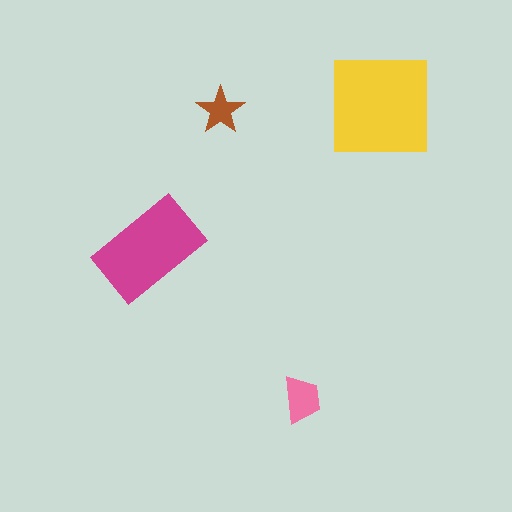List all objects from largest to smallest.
The yellow square, the magenta rectangle, the pink trapezoid, the brown star.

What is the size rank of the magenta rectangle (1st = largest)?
2nd.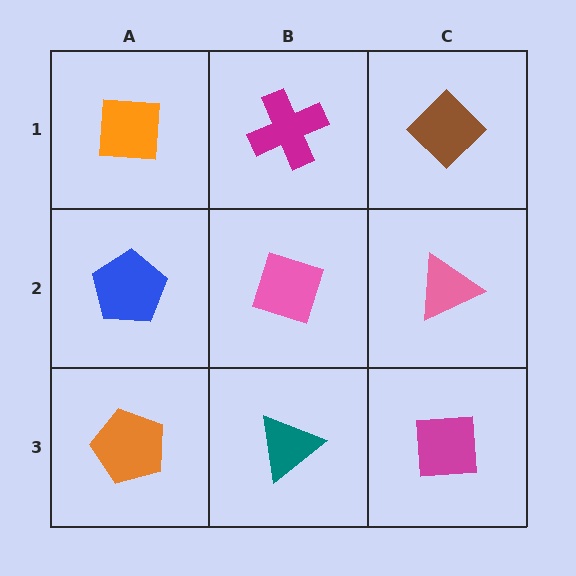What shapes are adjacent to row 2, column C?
A brown diamond (row 1, column C), a magenta square (row 3, column C), a pink diamond (row 2, column B).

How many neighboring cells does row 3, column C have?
2.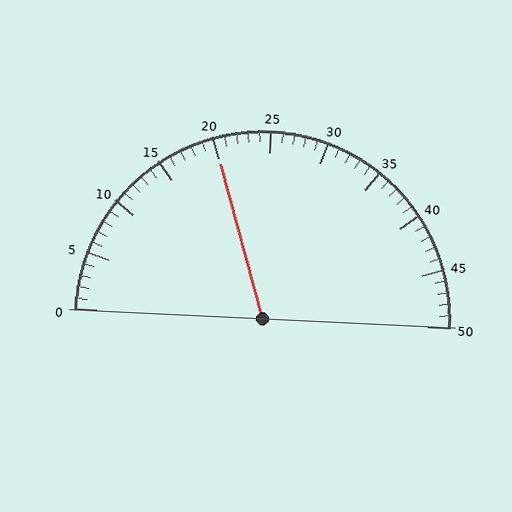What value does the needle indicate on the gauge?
The needle indicates approximately 20.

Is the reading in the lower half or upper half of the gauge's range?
The reading is in the lower half of the range (0 to 50).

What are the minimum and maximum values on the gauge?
The gauge ranges from 0 to 50.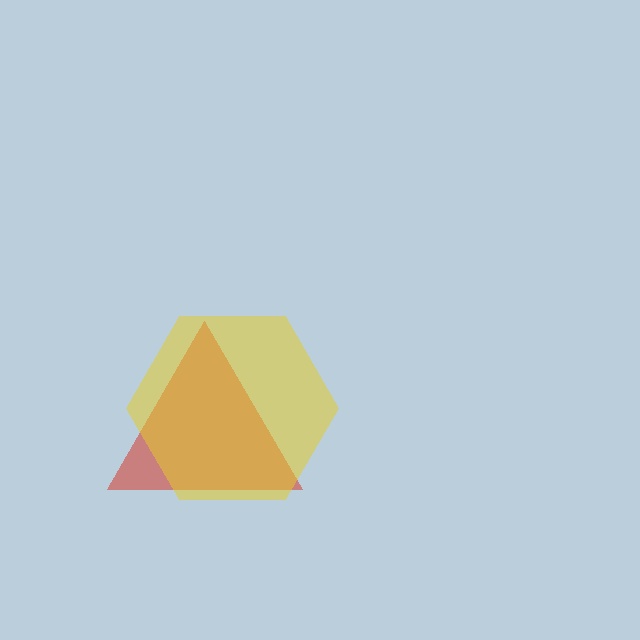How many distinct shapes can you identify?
There are 2 distinct shapes: a red triangle, a yellow hexagon.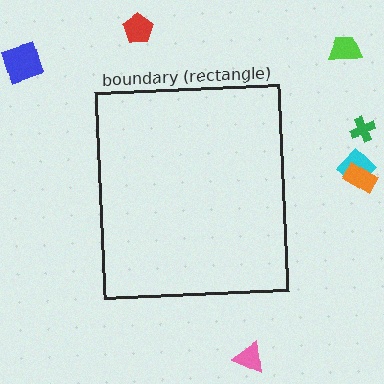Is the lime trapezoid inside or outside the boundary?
Outside.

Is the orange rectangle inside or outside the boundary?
Outside.